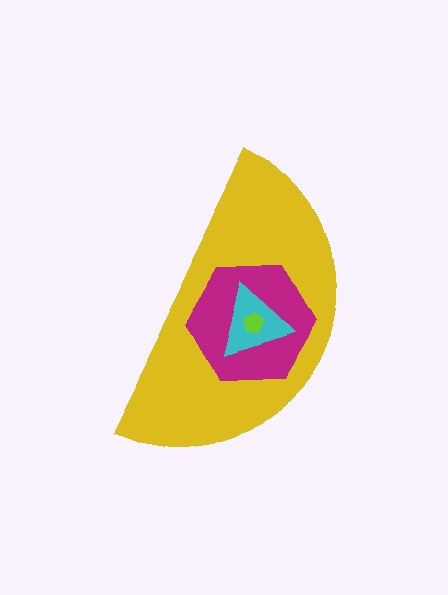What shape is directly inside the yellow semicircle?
The magenta hexagon.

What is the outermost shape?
The yellow semicircle.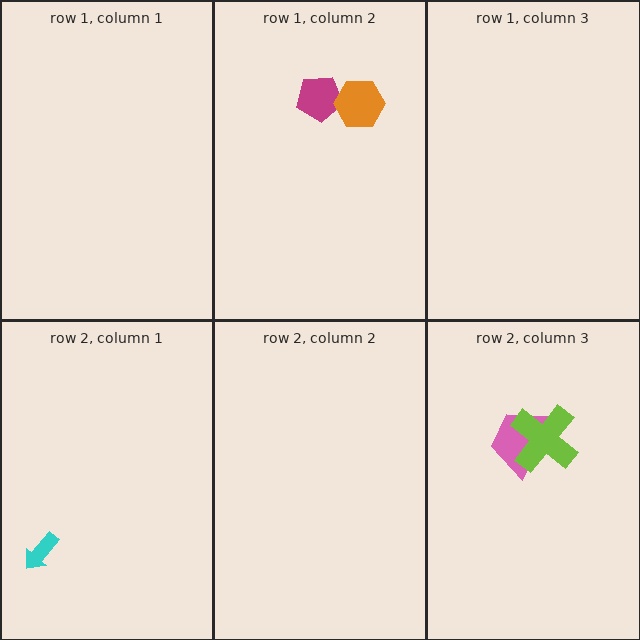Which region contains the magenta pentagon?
The row 1, column 2 region.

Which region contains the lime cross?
The row 2, column 3 region.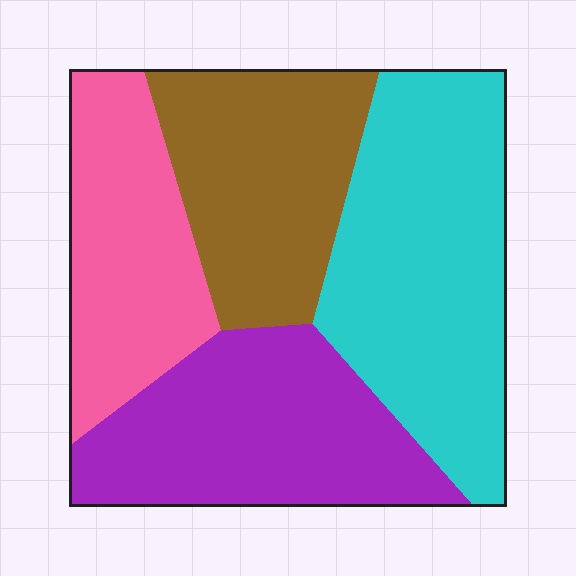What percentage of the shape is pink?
Pink covers 20% of the shape.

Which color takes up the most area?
Cyan, at roughly 30%.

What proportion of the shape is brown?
Brown covers roughly 20% of the shape.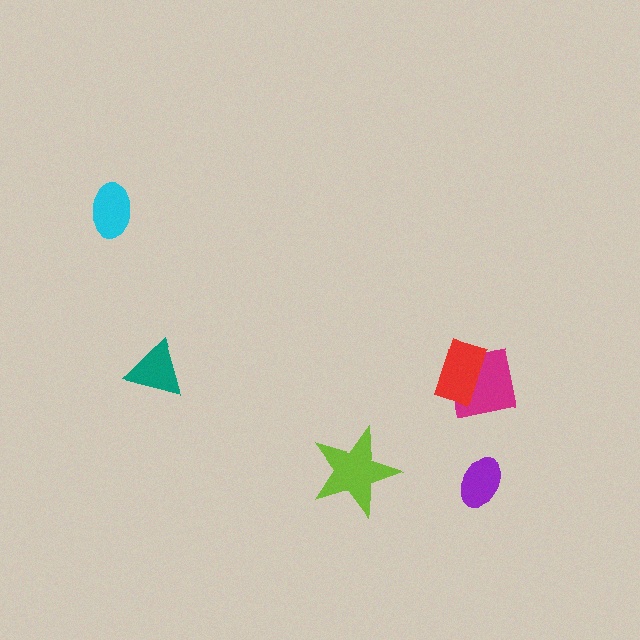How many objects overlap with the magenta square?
1 object overlaps with the magenta square.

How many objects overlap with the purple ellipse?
0 objects overlap with the purple ellipse.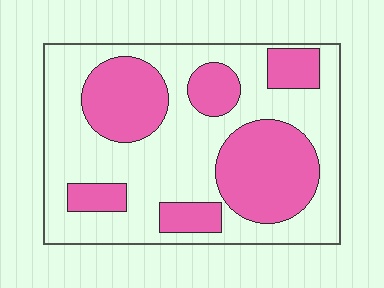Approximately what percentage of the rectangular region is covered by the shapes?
Approximately 40%.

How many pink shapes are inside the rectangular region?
6.